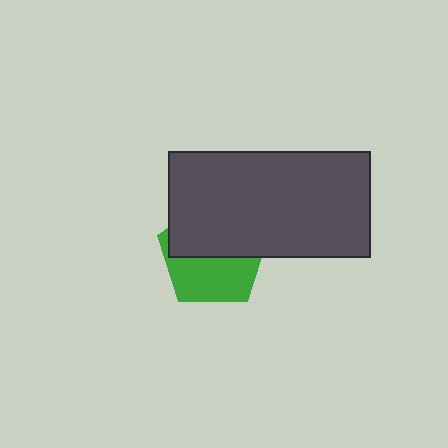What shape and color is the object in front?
The object in front is a dark gray rectangle.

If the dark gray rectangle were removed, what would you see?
You would see the complete green pentagon.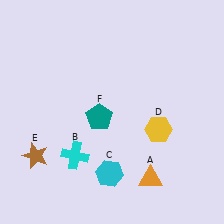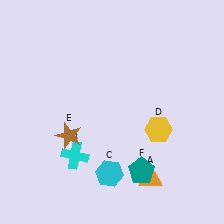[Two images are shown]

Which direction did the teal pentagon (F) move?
The teal pentagon (F) moved down.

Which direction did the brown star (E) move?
The brown star (E) moved right.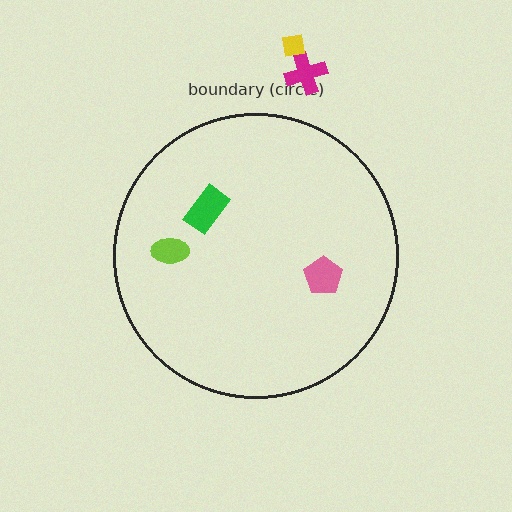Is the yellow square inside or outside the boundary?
Outside.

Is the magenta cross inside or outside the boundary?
Outside.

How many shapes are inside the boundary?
3 inside, 2 outside.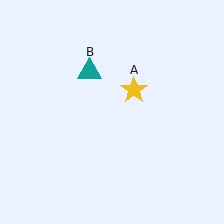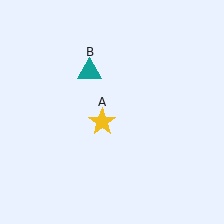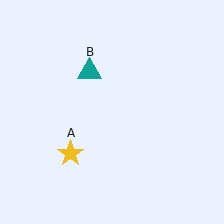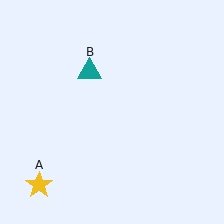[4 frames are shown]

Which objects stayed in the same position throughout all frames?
Teal triangle (object B) remained stationary.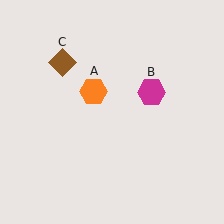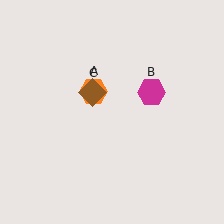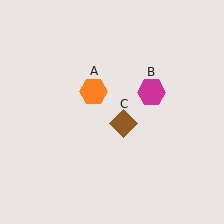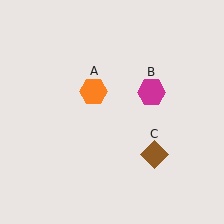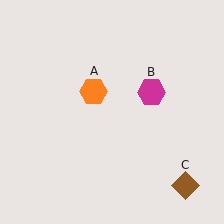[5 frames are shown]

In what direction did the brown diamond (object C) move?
The brown diamond (object C) moved down and to the right.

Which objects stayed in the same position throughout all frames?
Orange hexagon (object A) and magenta hexagon (object B) remained stationary.